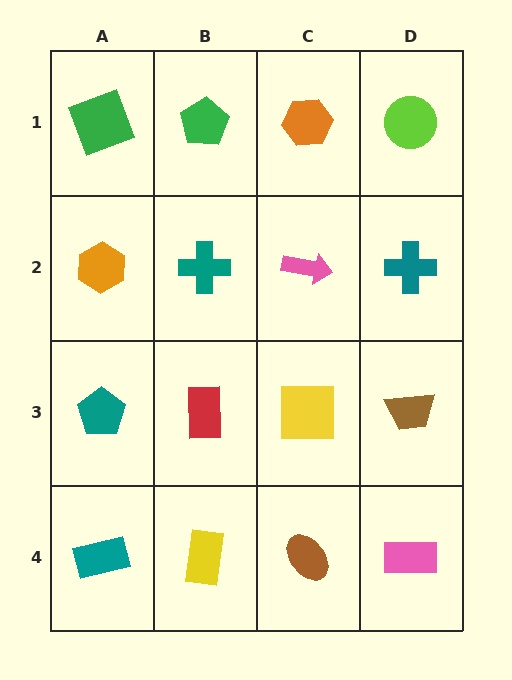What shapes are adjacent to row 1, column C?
A pink arrow (row 2, column C), a green pentagon (row 1, column B), a lime circle (row 1, column D).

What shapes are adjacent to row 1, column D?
A teal cross (row 2, column D), an orange hexagon (row 1, column C).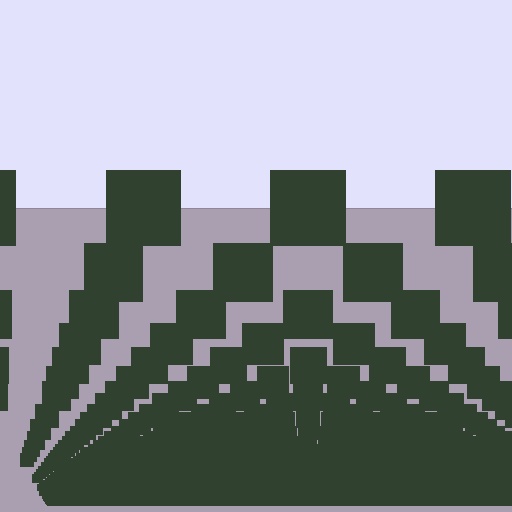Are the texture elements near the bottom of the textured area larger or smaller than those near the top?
Smaller. The gradient is inverted — elements near the bottom are smaller and denser.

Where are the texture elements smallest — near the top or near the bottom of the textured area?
Near the bottom.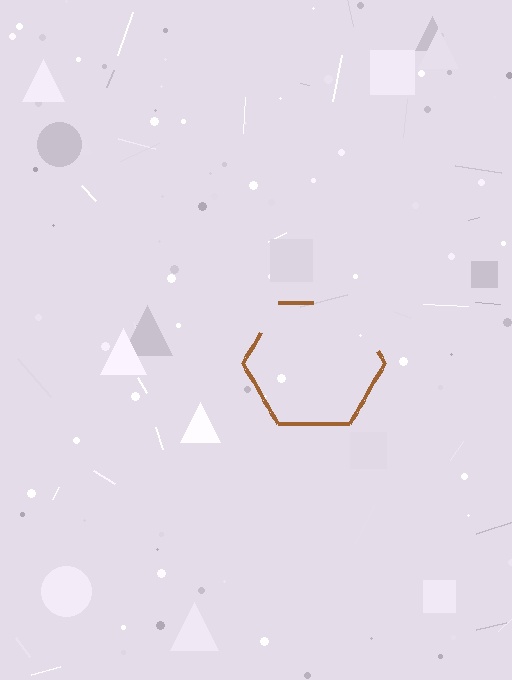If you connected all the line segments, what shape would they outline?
They would outline a hexagon.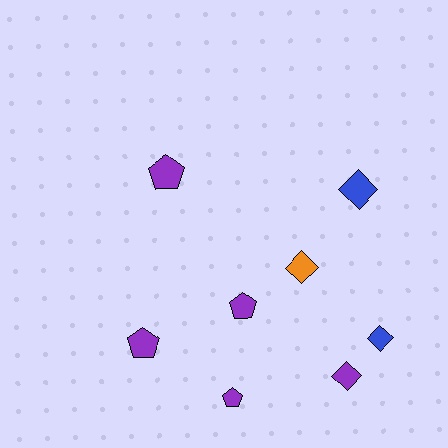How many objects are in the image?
There are 8 objects.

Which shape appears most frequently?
Pentagon, with 4 objects.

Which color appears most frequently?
Purple, with 5 objects.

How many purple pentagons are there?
There are 4 purple pentagons.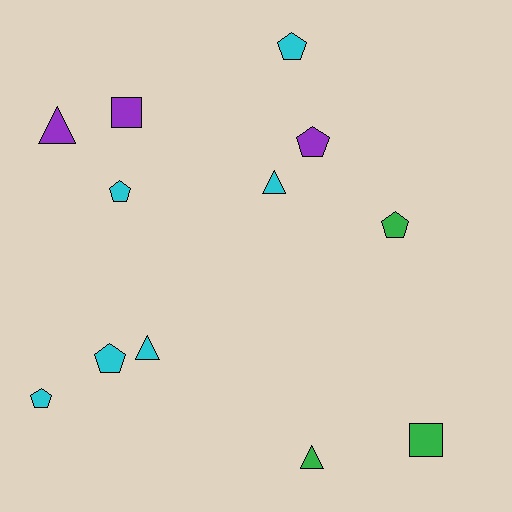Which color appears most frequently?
Cyan, with 6 objects.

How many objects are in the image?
There are 12 objects.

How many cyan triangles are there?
There are 2 cyan triangles.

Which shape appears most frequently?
Pentagon, with 6 objects.